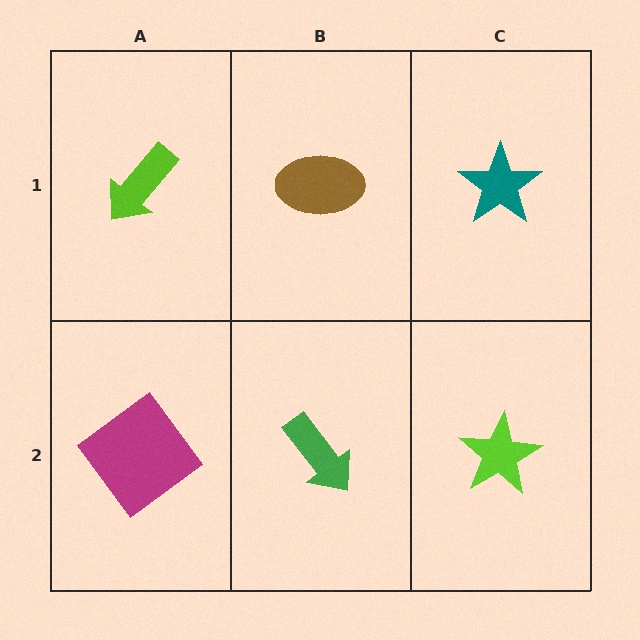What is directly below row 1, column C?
A lime star.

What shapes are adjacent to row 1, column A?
A magenta diamond (row 2, column A), a brown ellipse (row 1, column B).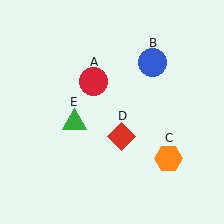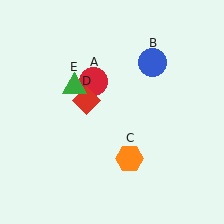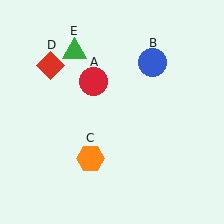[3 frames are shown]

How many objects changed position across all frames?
3 objects changed position: orange hexagon (object C), red diamond (object D), green triangle (object E).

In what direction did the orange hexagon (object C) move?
The orange hexagon (object C) moved left.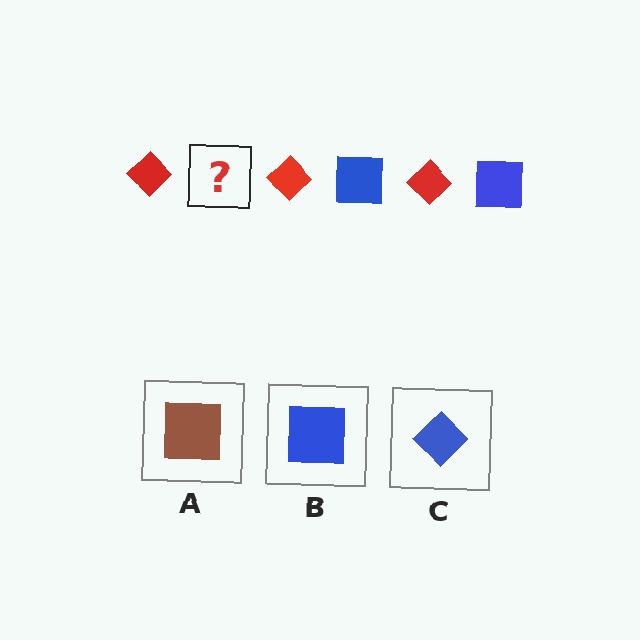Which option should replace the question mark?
Option B.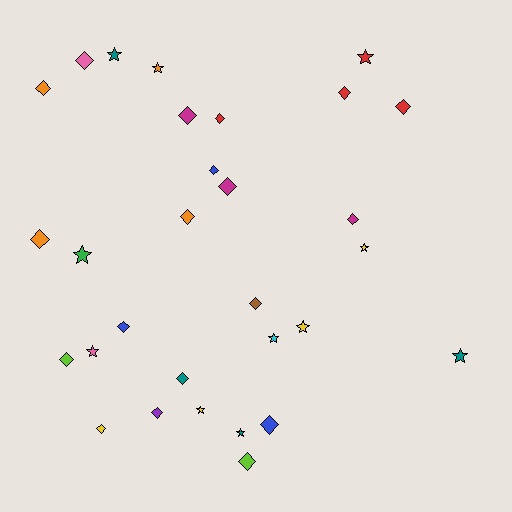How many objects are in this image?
There are 30 objects.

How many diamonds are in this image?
There are 19 diamonds.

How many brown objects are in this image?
There is 1 brown object.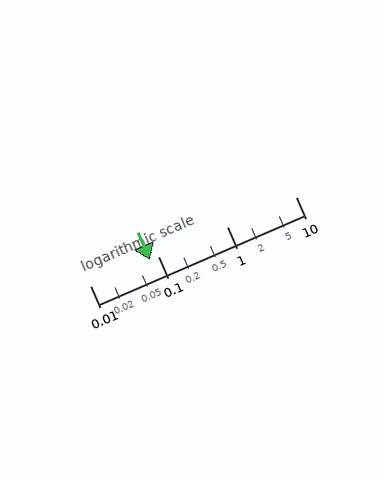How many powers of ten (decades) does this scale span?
The scale spans 3 decades, from 0.01 to 10.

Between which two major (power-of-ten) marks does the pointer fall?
The pointer is between 0.01 and 0.1.